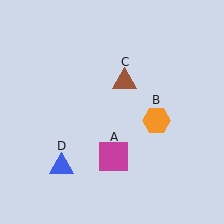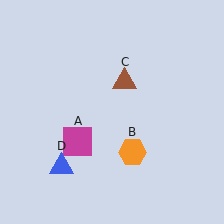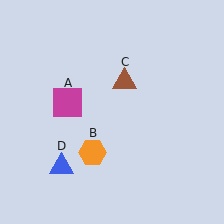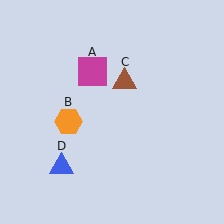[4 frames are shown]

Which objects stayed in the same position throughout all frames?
Brown triangle (object C) and blue triangle (object D) remained stationary.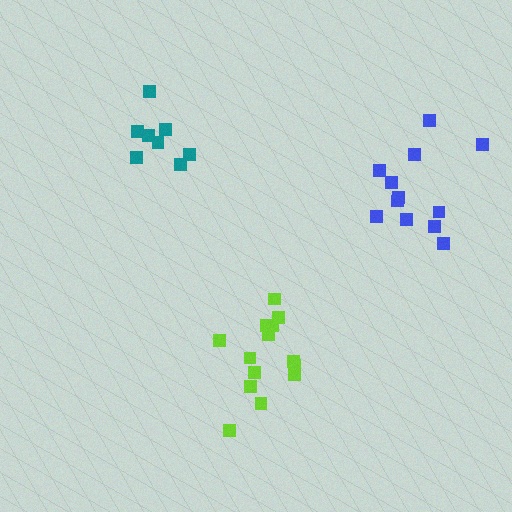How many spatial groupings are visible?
There are 3 spatial groupings.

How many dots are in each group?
Group 1: 14 dots, Group 2: 8 dots, Group 3: 12 dots (34 total).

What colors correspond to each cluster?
The clusters are colored: lime, teal, blue.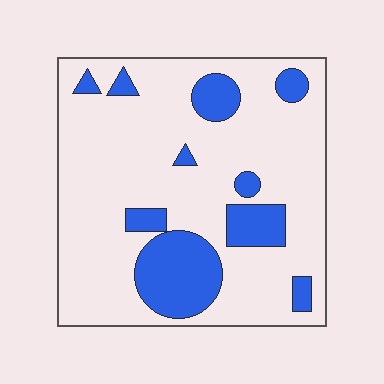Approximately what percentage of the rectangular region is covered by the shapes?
Approximately 20%.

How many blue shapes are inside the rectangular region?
10.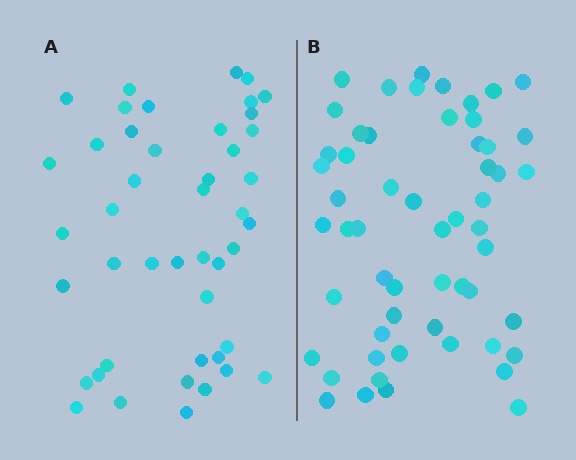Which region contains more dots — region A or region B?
Region B (the right region) has more dots.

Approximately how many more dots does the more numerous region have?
Region B has roughly 12 or so more dots than region A.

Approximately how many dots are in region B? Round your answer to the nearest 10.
About 60 dots. (The exact count is 56, which rounds to 60.)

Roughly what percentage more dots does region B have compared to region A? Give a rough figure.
About 25% more.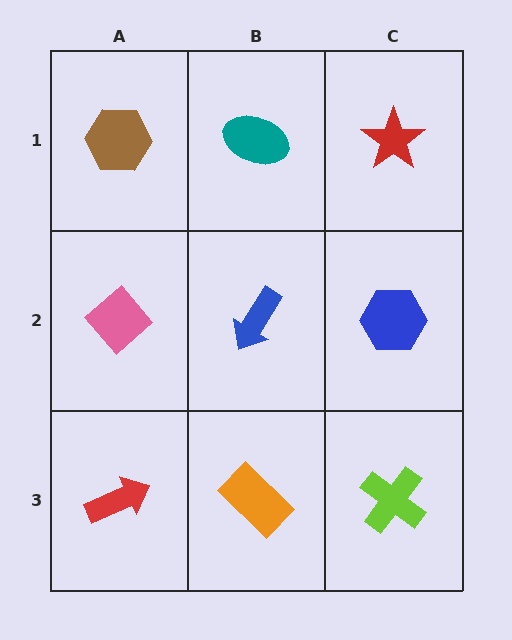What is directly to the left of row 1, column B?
A brown hexagon.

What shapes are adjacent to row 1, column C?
A blue hexagon (row 2, column C), a teal ellipse (row 1, column B).